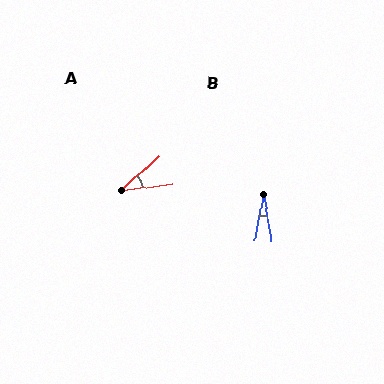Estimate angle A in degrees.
Approximately 35 degrees.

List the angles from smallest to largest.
B (21°), A (35°).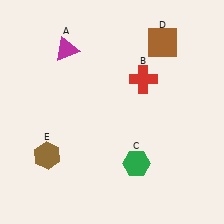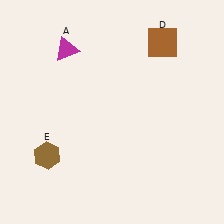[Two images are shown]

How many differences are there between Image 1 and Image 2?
There are 2 differences between the two images.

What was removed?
The green hexagon (C), the red cross (B) were removed in Image 2.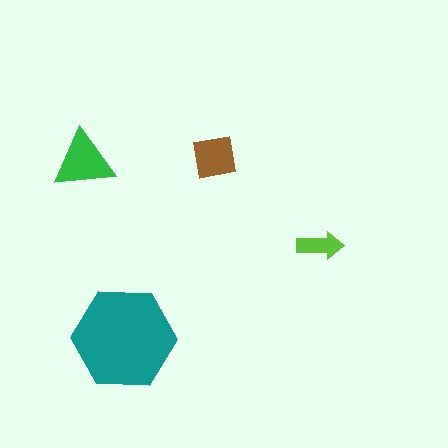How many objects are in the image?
There are 4 objects in the image.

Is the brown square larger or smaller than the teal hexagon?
Smaller.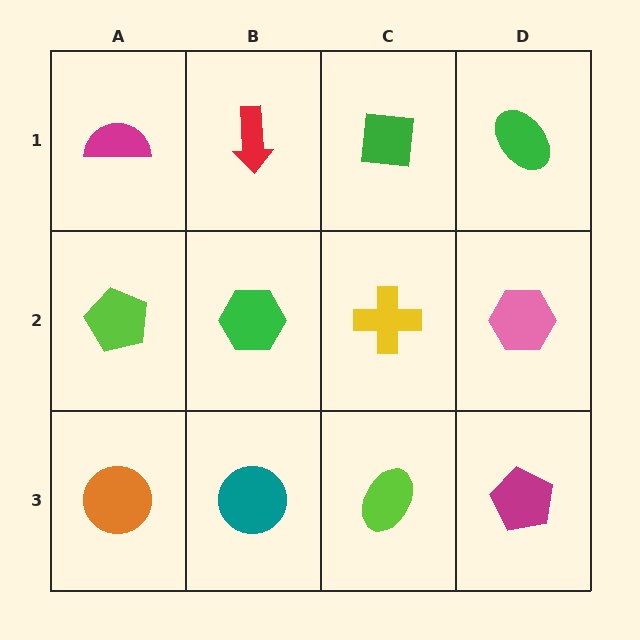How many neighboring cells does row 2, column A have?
3.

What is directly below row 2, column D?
A magenta pentagon.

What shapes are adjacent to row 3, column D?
A pink hexagon (row 2, column D), a lime ellipse (row 3, column C).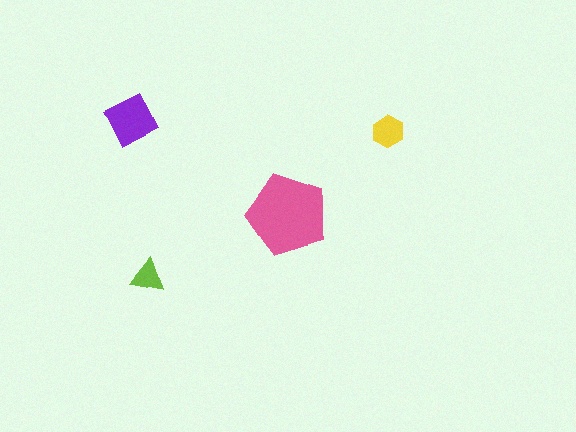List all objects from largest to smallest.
The pink pentagon, the purple square, the yellow hexagon, the lime triangle.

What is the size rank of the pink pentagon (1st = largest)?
1st.